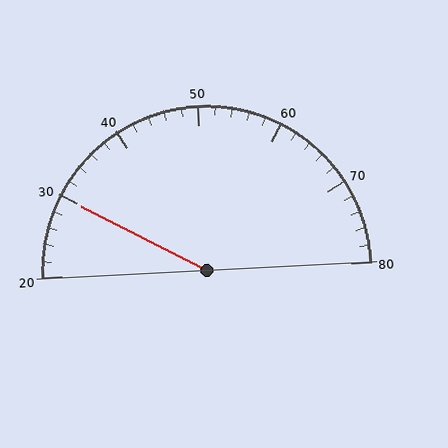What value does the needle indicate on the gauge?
The needle indicates approximately 30.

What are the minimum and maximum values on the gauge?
The gauge ranges from 20 to 80.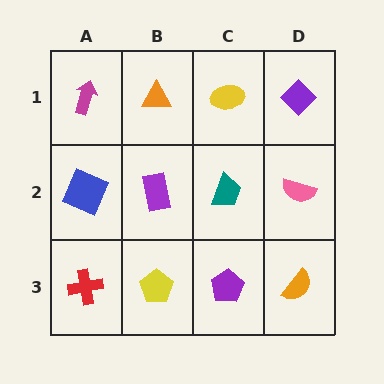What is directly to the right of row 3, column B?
A purple pentagon.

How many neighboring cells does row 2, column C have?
4.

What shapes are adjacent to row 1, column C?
A teal trapezoid (row 2, column C), an orange triangle (row 1, column B), a purple diamond (row 1, column D).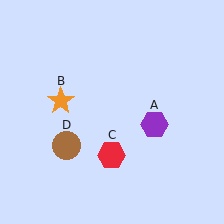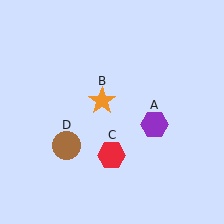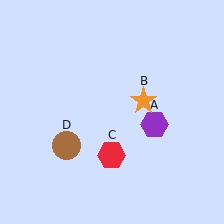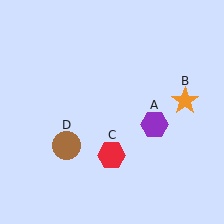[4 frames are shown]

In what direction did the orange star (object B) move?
The orange star (object B) moved right.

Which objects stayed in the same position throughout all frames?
Purple hexagon (object A) and red hexagon (object C) and brown circle (object D) remained stationary.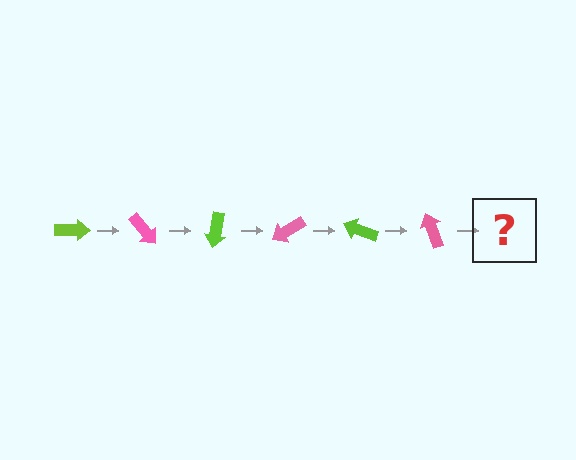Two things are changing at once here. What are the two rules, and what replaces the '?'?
The two rules are that it rotates 50 degrees each step and the color cycles through lime and pink. The '?' should be a lime arrow, rotated 300 degrees from the start.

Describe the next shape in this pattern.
It should be a lime arrow, rotated 300 degrees from the start.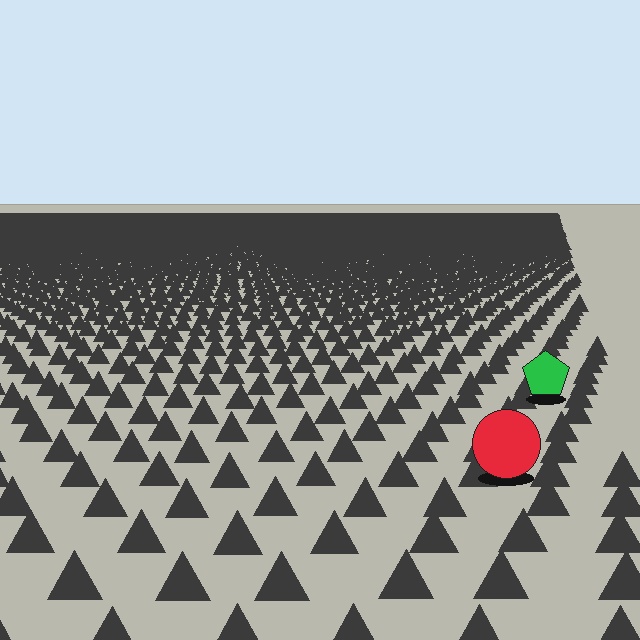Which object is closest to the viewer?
The red circle is closest. The texture marks near it are larger and more spread out.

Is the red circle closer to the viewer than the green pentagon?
Yes. The red circle is closer — you can tell from the texture gradient: the ground texture is coarser near it.